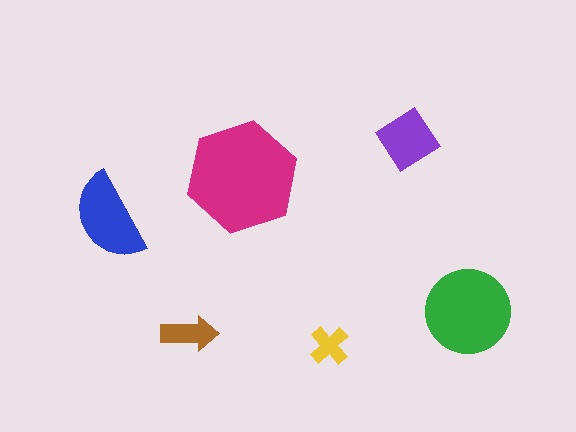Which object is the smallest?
The yellow cross.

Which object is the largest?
The magenta hexagon.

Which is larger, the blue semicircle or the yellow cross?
The blue semicircle.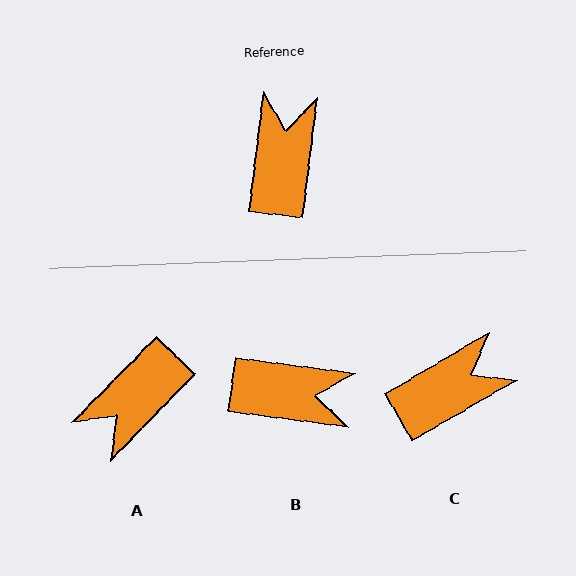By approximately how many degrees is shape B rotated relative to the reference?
Approximately 91 degrees clockwise.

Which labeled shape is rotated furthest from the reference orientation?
A, about 142 degrees away.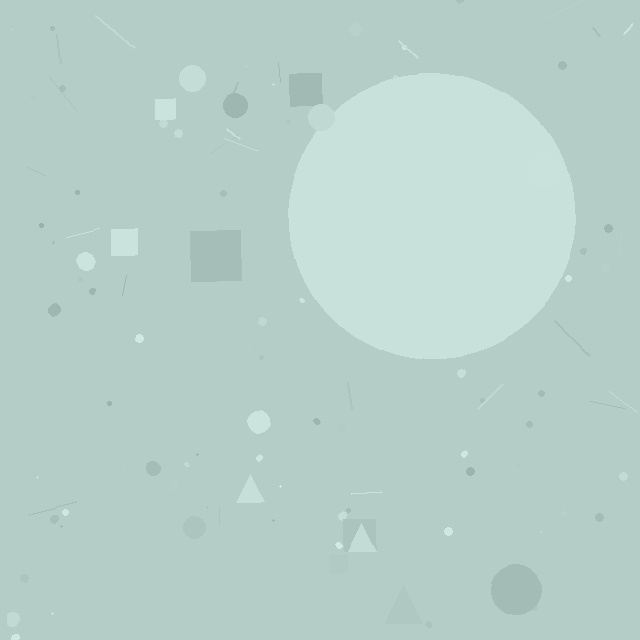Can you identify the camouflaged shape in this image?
The camouflaged shape is a circle.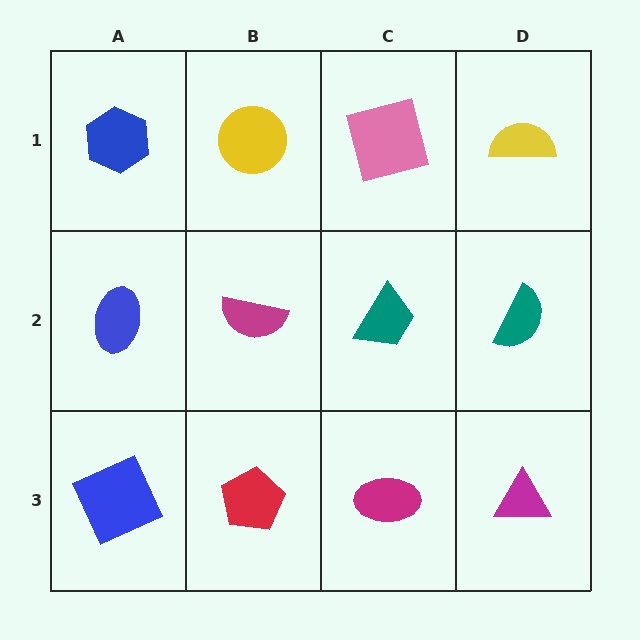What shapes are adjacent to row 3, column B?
A magenta semicircle (row 2, column B), a blue square (row 3, column A), a magenta ellipse (row 3, column C).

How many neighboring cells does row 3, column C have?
3.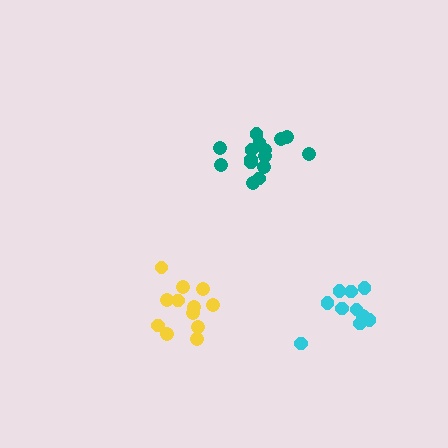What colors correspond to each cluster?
The clusters are colored: yellow, teal, cyan.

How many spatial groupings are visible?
There are 3 spatial groupings.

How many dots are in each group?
Group 1: 12 dots, Group 2: 15 dots, Group 3: 10 dots (37 total).